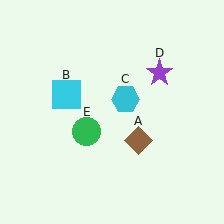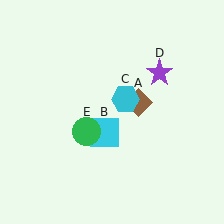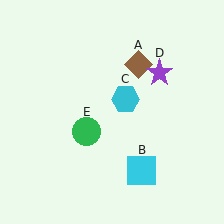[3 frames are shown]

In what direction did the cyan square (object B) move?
The cyan square (object B) moved down and to the right.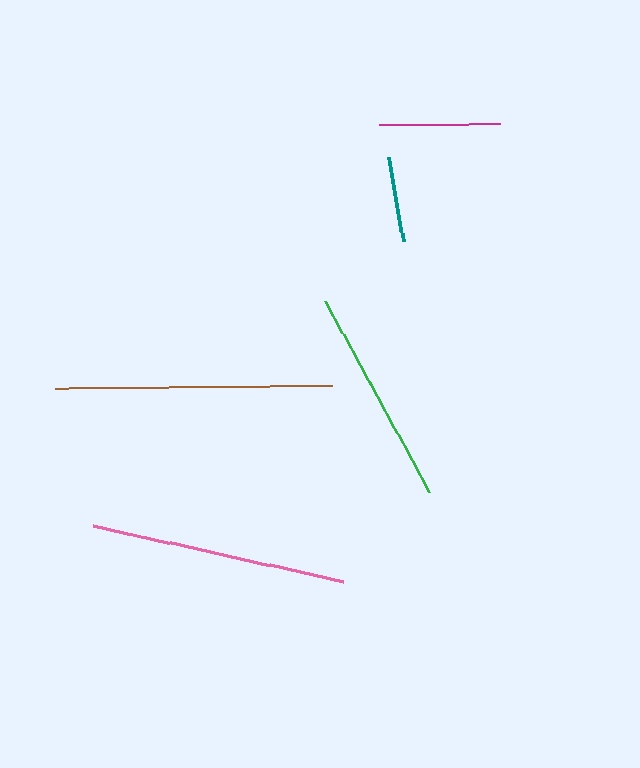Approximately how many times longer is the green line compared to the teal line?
The green line is approximately 2.5 times the length of the teal line.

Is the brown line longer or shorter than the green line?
The brown line is longer than the green line.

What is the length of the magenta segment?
The magenta segment is approximately 121 pixels long.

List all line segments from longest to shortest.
From longest to shortest: brown, pink, green, magenta, teal.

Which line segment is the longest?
The brown line is the longest at approximately 278 pixels.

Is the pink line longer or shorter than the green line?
The pink line is longer than the green line.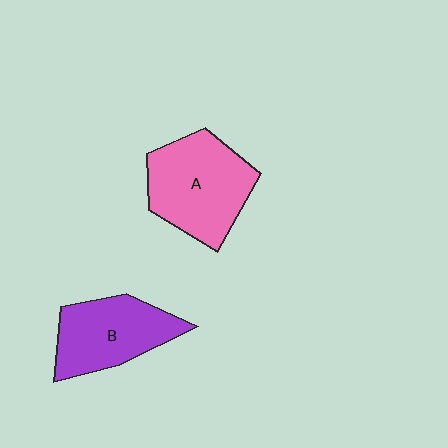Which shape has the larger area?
Shape A (pink).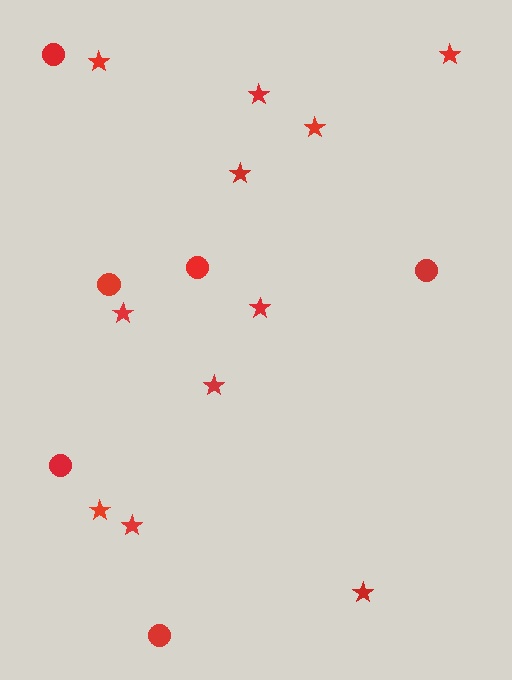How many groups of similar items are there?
There are 2 groups: one group of circles (6) and one group of stars (11).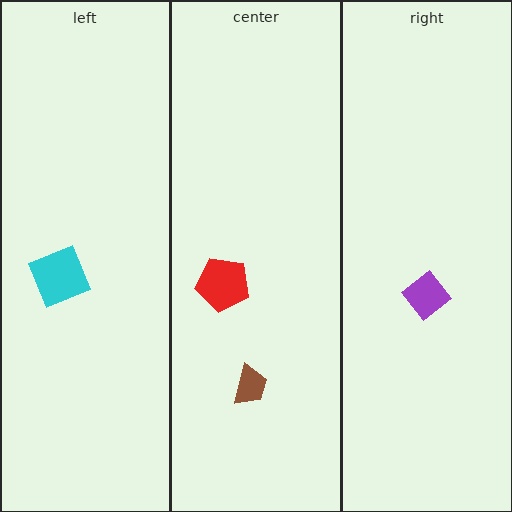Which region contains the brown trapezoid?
The center region.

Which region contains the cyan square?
The left region.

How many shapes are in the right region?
1.